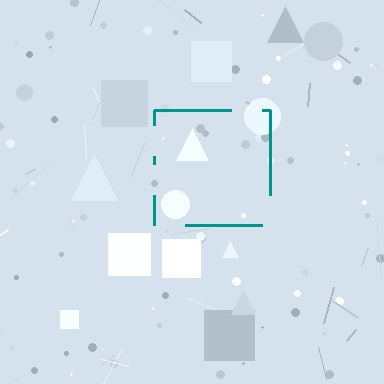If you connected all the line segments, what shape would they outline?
They would outline a square.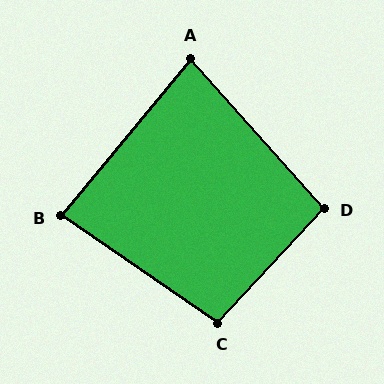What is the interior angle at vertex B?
Approximately 85 degrees (acute).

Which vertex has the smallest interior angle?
A, at approximately 81 degrees.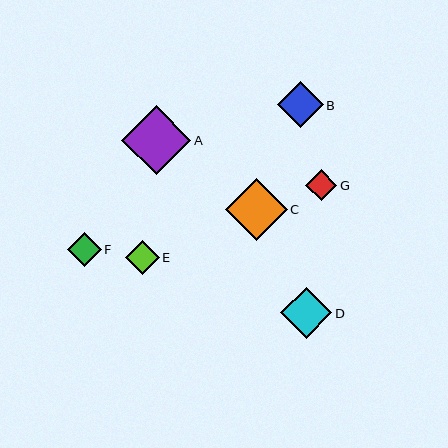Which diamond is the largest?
Diamond A is the largest with a size of approximately 69 pixels.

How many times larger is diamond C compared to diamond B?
Diamond C is approximately 1.3 times the size of diamond B.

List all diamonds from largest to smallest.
From largest to smallest: A, C, D, B, F, E, G.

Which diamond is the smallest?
Diamond G is the smallest with a size of approximately 31 pixels.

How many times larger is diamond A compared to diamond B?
Diamond A is approximately 1.5 times the size of diamond B.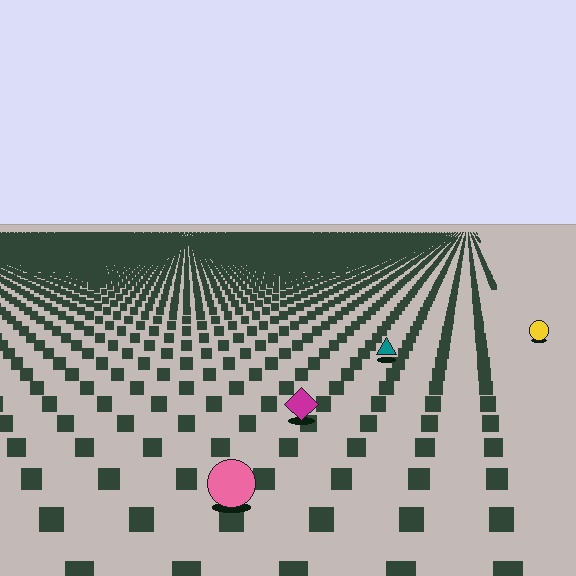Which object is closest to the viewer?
The pink circle is closest. The texture marks near it are larger and more spread out.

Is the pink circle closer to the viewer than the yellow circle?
Yes. The pink circle is closer — you can tell from the texture gradient: the ground texture is coarser near it.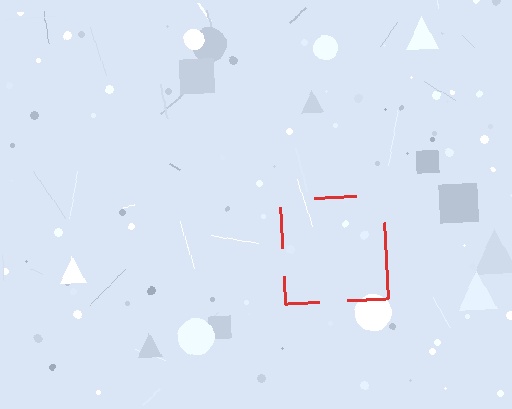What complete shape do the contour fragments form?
The contour fragments form a square.